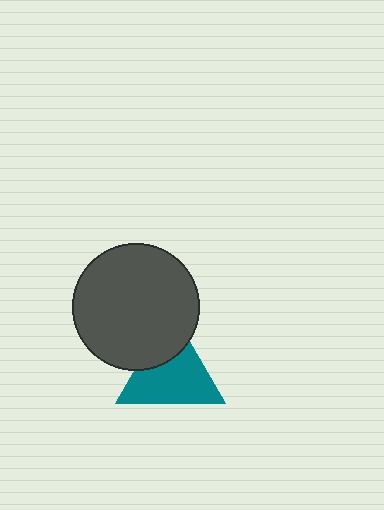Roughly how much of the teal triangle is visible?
Most of it is visible (roughly 70%).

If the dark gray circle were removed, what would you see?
You would see the complete teal triangle.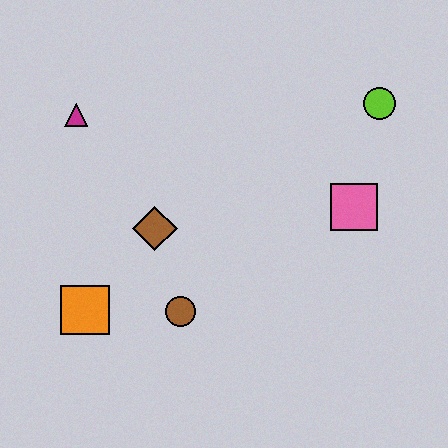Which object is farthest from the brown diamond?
The lime circle is farthest from the brown diamond.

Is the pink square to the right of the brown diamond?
Yes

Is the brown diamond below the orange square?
No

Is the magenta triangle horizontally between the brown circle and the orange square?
No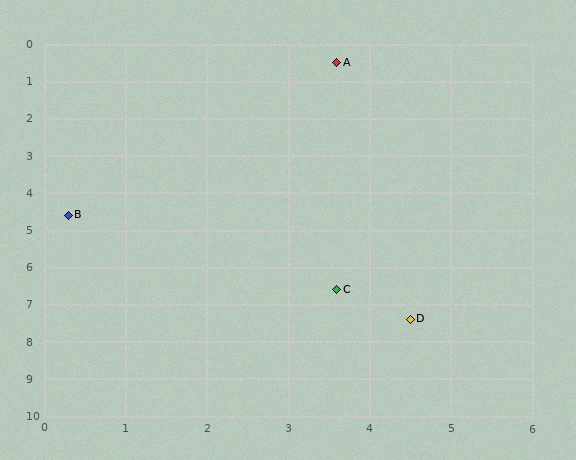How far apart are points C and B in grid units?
Points C and B are about 3.9 grid units apart.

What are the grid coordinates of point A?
Point A is at approximately (3.6, 0.5).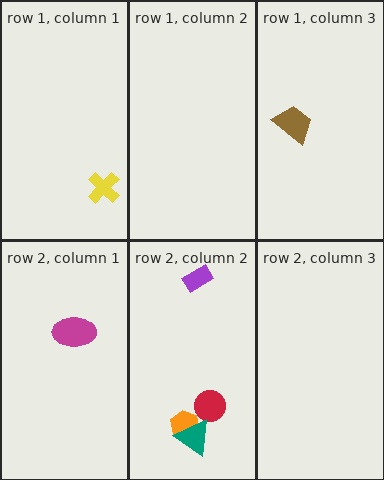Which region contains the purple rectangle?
The row 2, column 2 region.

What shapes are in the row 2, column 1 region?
The magenta ellipse.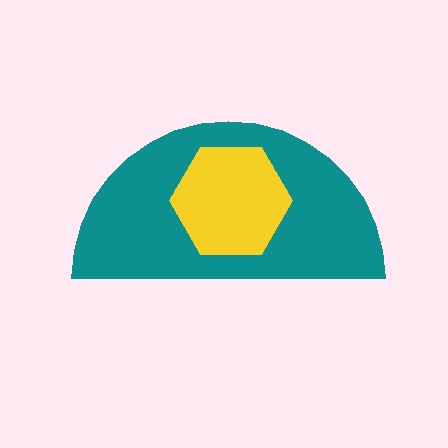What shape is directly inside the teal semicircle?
The yellow hexagon.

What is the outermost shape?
The teal semicircle.